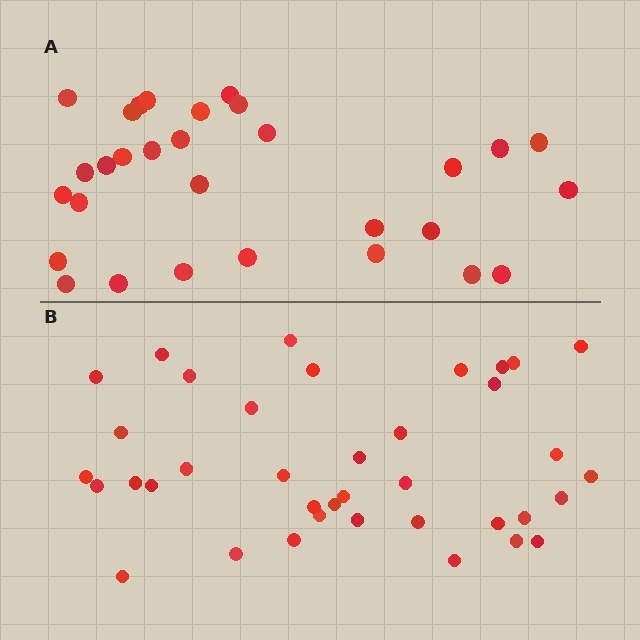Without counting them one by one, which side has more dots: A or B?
Region B (the bottom region) has more dots.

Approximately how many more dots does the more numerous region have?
Region B has roughly 8 or so more dots than region A.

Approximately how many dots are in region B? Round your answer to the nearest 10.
About 40 dots. (The exact count is 38, which rounds to 40.)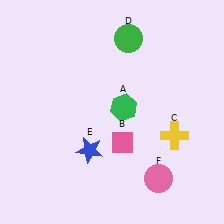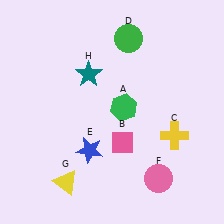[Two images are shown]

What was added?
A yellow triangle (G), a teal star (H) were added in Image 2.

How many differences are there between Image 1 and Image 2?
There are 2 differences between the two images.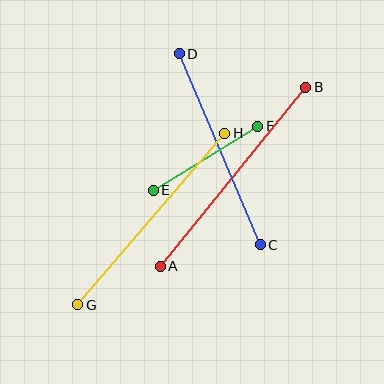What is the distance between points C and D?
The distance is approximately 208 pixels.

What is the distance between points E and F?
The distance is approximately 123 pixels.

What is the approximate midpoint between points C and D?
The midpoint is at approximately (220, 149) pixels.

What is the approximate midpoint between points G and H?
The midpoint is at approximately (151, 219) pixels.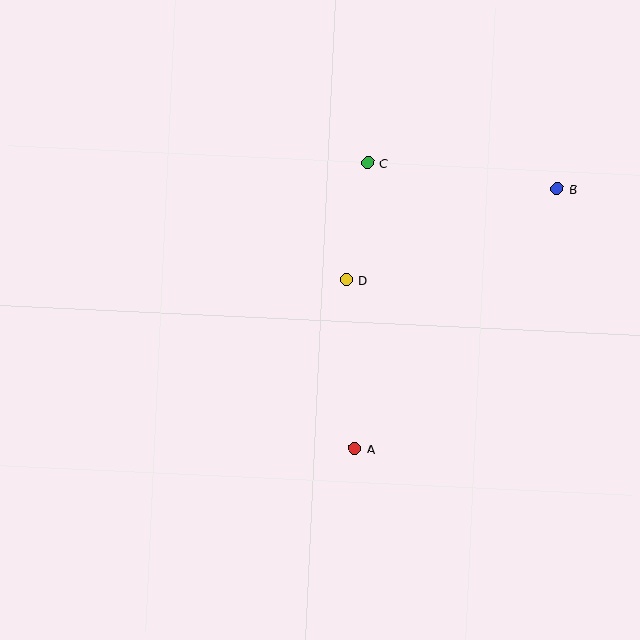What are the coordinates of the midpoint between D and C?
The midpoint between D and C is at (357, 221).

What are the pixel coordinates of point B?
Point B is at (557, 189).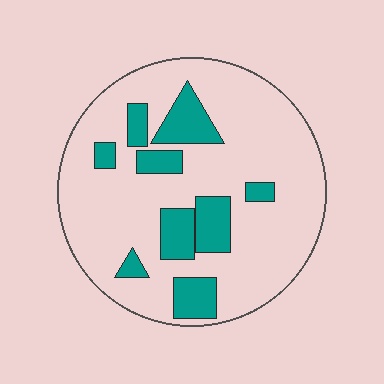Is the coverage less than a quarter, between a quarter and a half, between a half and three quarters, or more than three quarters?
Less than a quarter.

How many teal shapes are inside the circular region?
9.